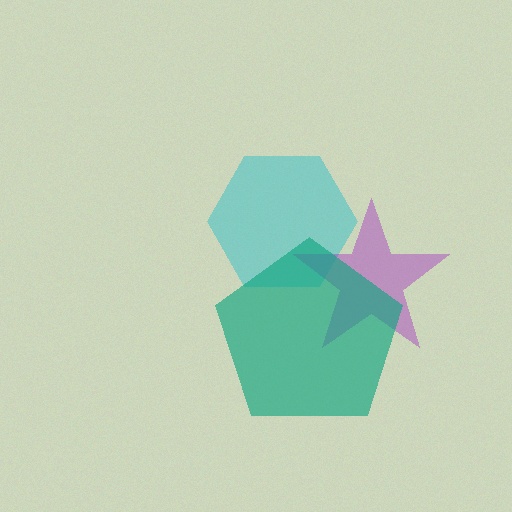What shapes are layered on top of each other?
The layered shapes are: a cyan hexagon, a purple star, a teal pentagon.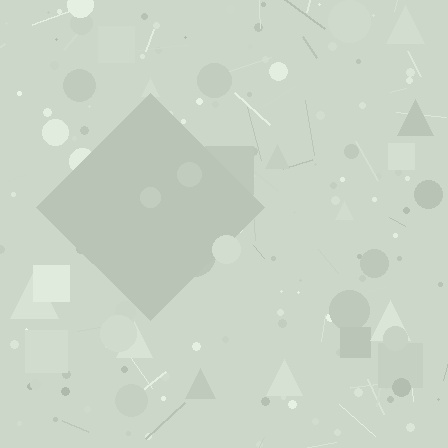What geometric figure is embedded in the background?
A diamond is embedded in the background.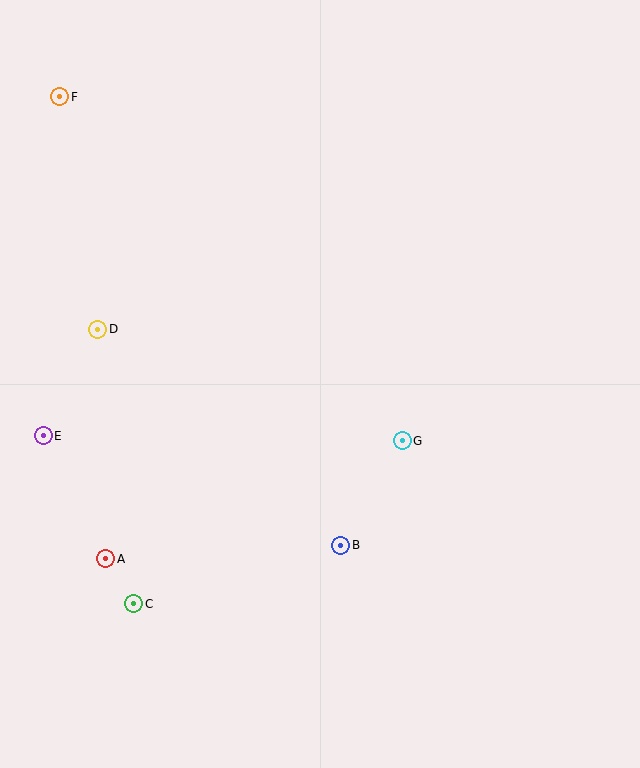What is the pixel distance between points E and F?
The distance between E and F is 339 pixels.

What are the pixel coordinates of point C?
Point C is at (134, 604).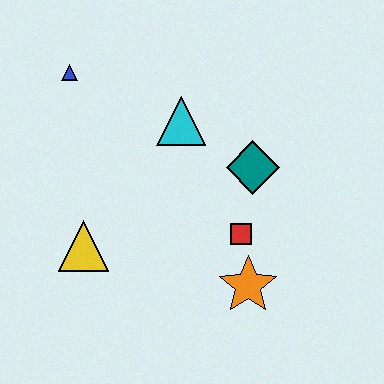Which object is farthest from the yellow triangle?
The teal diamond is farthest from the yellow triangle.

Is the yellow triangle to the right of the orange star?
No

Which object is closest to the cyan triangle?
The teal diamond is closest to the cyan triangle.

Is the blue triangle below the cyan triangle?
No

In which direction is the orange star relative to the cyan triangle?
The orange star is below the cyan triangle.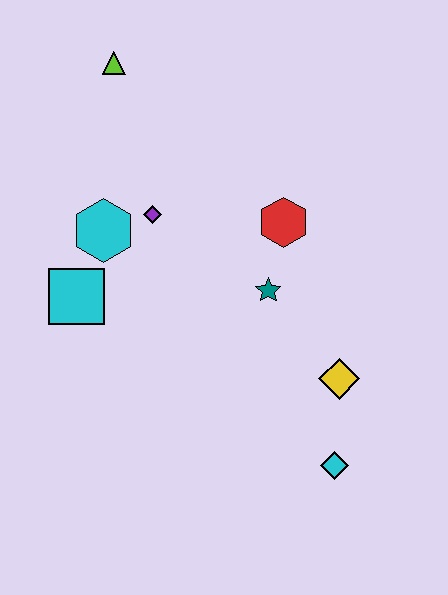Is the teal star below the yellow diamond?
No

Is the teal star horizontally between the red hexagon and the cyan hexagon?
Yes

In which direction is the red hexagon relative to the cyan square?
The red hexagon is to the right of the cyan square.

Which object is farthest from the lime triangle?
The cyan diamond is farthest from the lime triangle.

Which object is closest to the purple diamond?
The cyan hexagon is closest to the purple diamond.